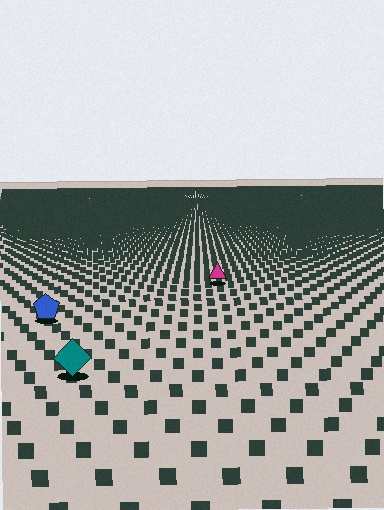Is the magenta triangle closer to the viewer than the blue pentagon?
No. The blue pentagon is closer — you can tell from the texture gradient: the ground texture is coarser near it.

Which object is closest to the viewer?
The teal diamond is closest. The texture marks near it are larger and more spread out.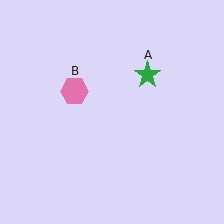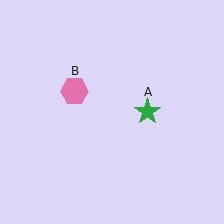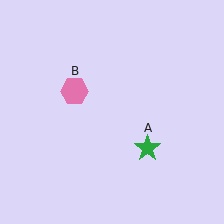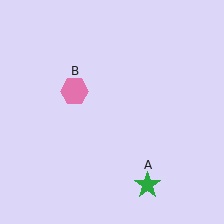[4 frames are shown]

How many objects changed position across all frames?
1 object changed position: green star (object A).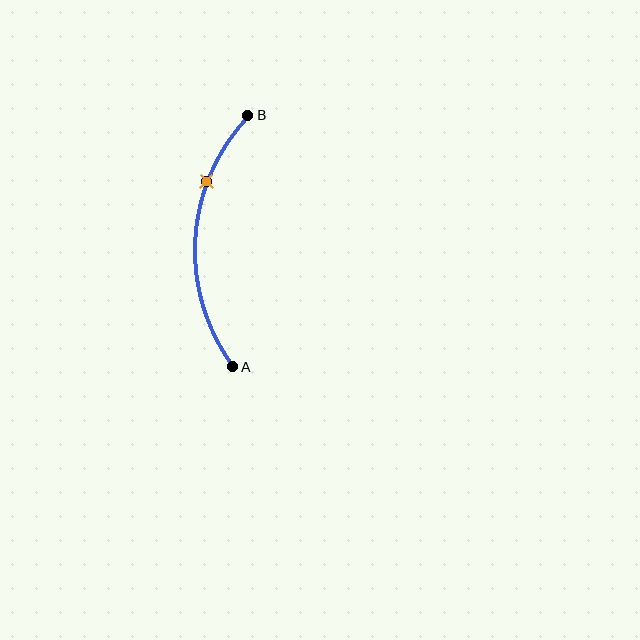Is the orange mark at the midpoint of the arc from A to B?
No. The orange mark lies on the arc but is closer to endpoint B. The arc midpoint would be at the point on the curve equidistant along the arc from both A and B.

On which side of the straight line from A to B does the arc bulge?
The arc bulges to the left of the straight line connecting A and B.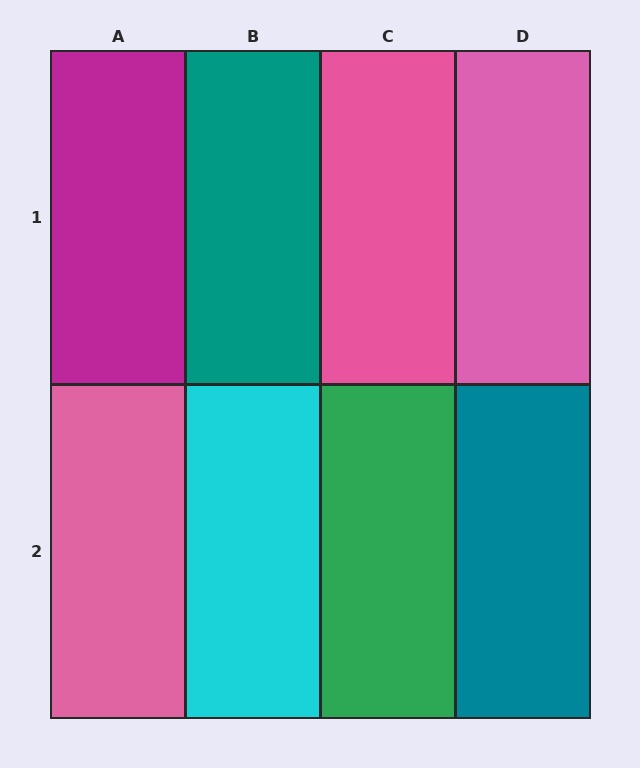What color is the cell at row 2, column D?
Teal.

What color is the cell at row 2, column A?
Pink.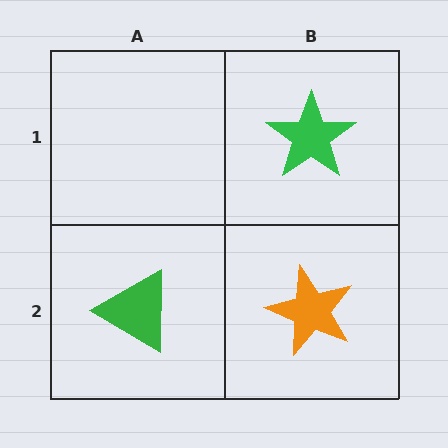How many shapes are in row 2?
2 shapes.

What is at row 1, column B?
A green star.